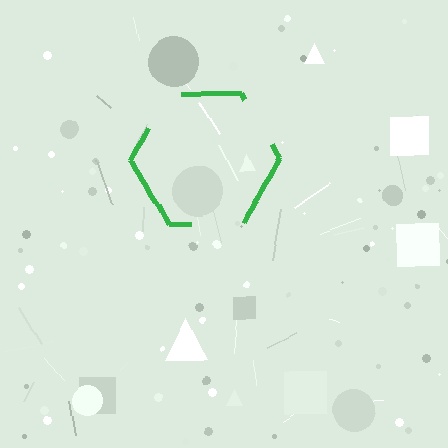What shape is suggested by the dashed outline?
The dashed outline suggests a hexagon.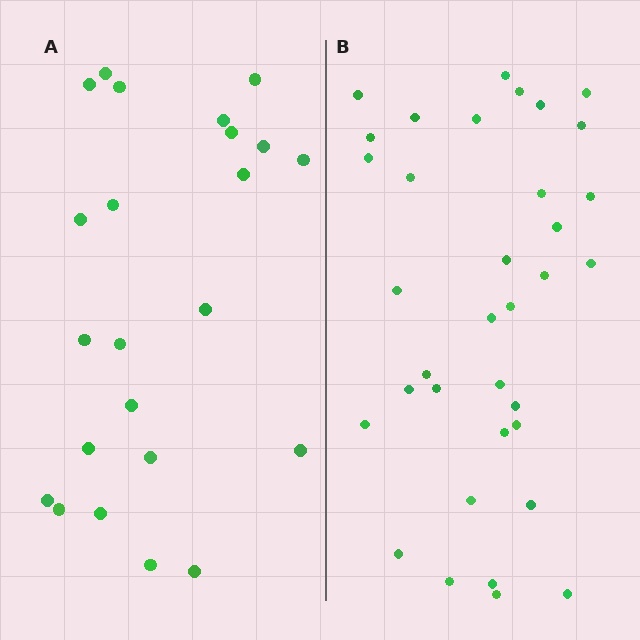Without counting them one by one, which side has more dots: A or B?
Region B (the right region) has more dots.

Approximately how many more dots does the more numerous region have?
Region B has roughly 12 or so more dots than region A.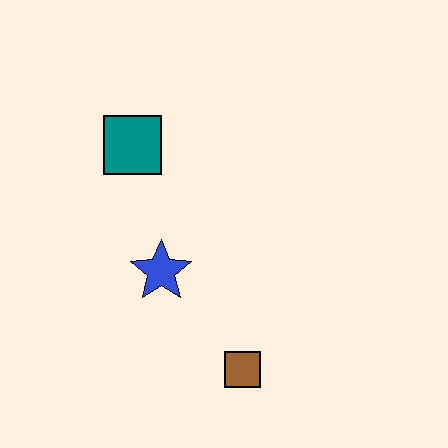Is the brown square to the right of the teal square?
Yes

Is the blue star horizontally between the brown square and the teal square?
Yes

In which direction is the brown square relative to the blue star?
The brown square is below the blue star.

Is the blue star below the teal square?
Yes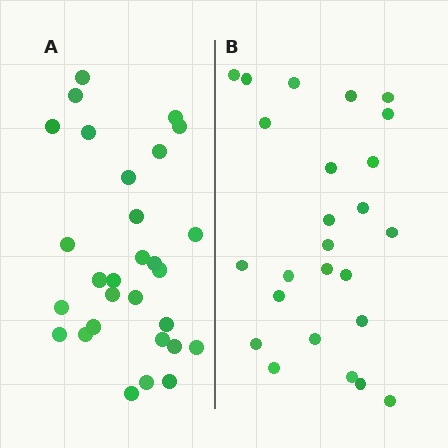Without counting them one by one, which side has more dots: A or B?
Region A (the left region) has more dots.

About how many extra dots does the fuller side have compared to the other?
Region A has about 4 more dots than region B.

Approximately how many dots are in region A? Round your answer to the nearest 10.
About 30 dots. (The exact count is 29, which rounds to 30.)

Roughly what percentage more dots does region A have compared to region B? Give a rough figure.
About 15% more.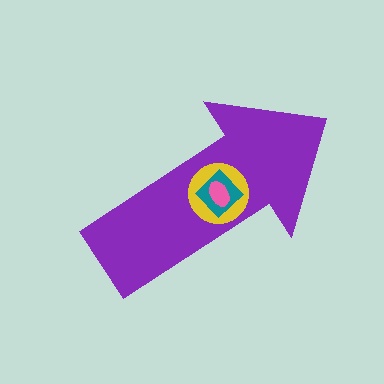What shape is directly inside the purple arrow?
The yellow circle.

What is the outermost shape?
The purple arrow.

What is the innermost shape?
The pink ellipse.